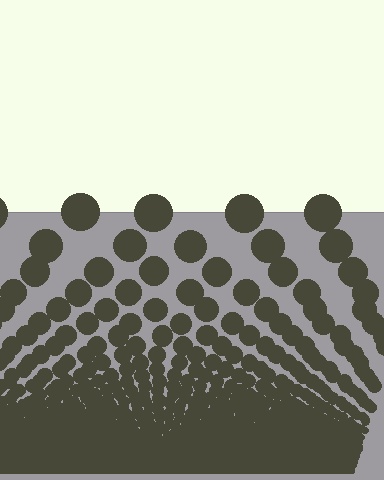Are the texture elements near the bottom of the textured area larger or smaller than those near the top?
Smaller. The gradient is inverted — elements near the bottom are smaller and denser.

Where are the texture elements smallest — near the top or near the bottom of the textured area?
Near the bottom.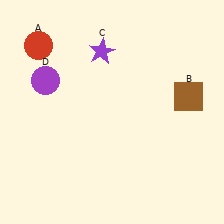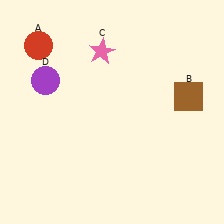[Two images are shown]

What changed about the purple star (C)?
In Image 1, C is purple. In Image 2, it changed to pink.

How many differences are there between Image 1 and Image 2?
There is 1 difference between the two images.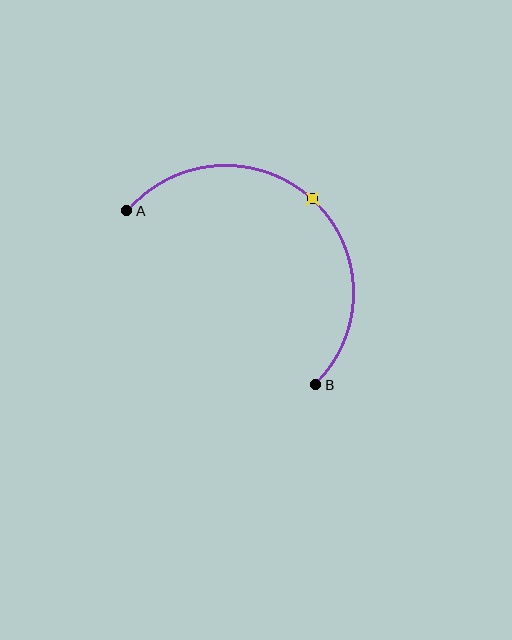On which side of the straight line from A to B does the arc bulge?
The arc bulges above and to the right of the straight line connecting A and B.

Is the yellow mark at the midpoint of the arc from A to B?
Yes. The yellow mark lies on the arc at equal arc-length from both A and B — it is the arc midpoint.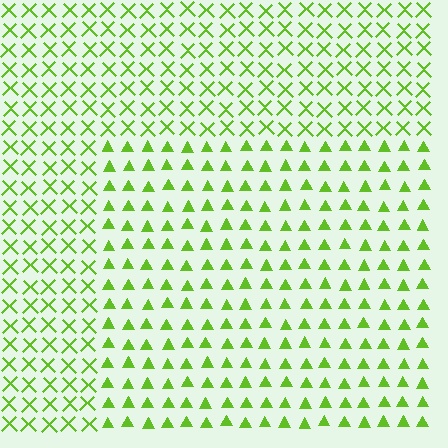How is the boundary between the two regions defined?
The boundary is defined by a change in element shape: triangles inside vs. X marks outside. All elements share the same color and spacing.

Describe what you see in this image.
The image is filled with small lime elements arranged in a uniform grid. A rectangle-shaped region contains triangles, while the surrounding area contains X marks. The boundary is defined purely by the change in element shape.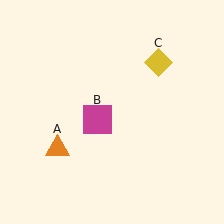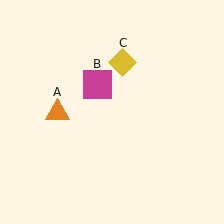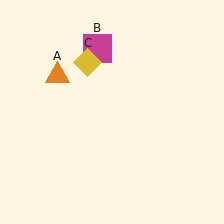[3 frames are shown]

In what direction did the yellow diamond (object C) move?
The yellow diamond (object C) moved left.